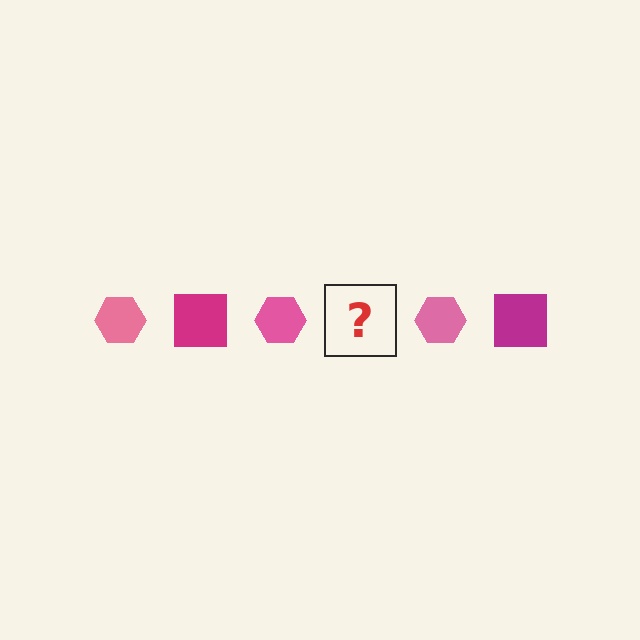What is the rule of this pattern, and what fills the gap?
The rule is that the pattern alternates between pink hexagon and magenta square. The gap should be filled with a magenta square.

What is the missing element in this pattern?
The missing element is a magenta square.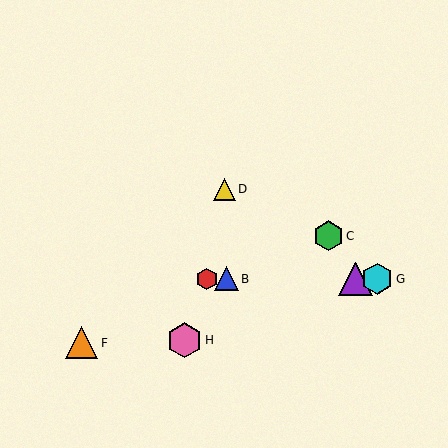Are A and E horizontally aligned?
Yes, both are at y≈279.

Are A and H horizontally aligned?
No, A is at y≈279 and H is at y≈340.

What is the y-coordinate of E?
Object E is at y≈279.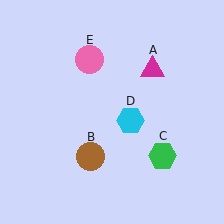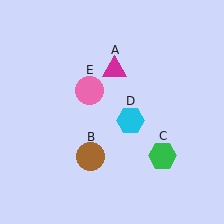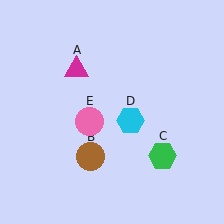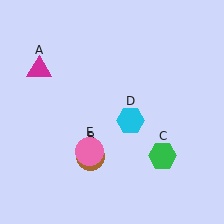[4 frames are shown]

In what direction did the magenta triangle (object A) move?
The magenta triangle (object A) moved left.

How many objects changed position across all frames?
2 objects changed position: magenta triangle (object A), pink circle (object E).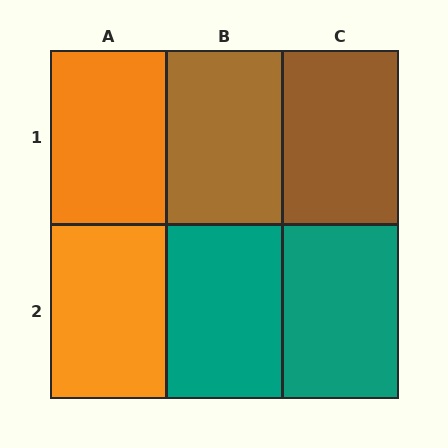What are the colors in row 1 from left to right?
Orange, brown, brown.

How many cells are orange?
2 cells are orange.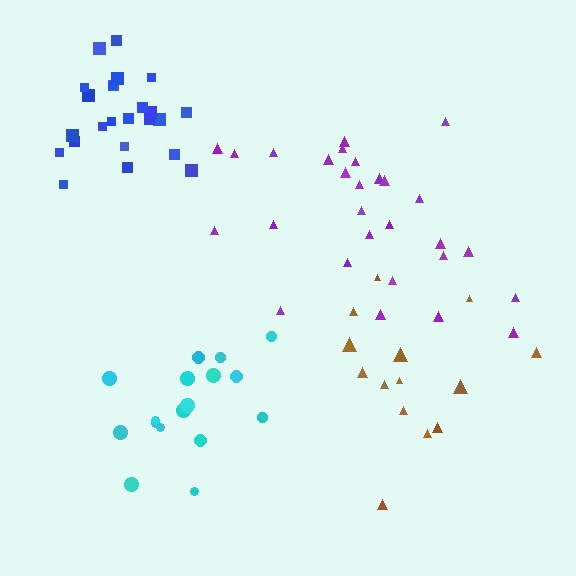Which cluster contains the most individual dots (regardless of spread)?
Purple (28).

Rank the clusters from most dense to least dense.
blue, cyan, purple, brown.